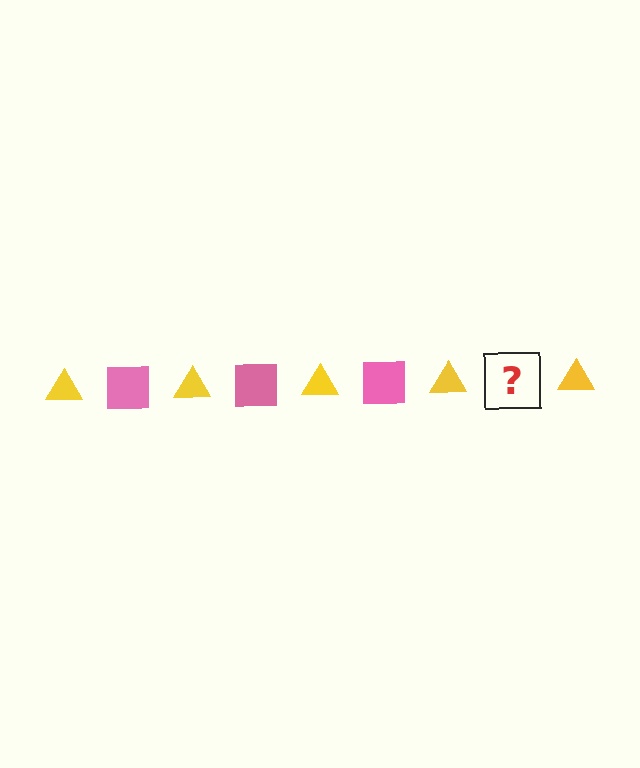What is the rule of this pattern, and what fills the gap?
The rule is that the pattern alternates between yellow triangle and pink square. The gap should be filled with a pink square.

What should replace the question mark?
The question mark should be replaced with a pink square.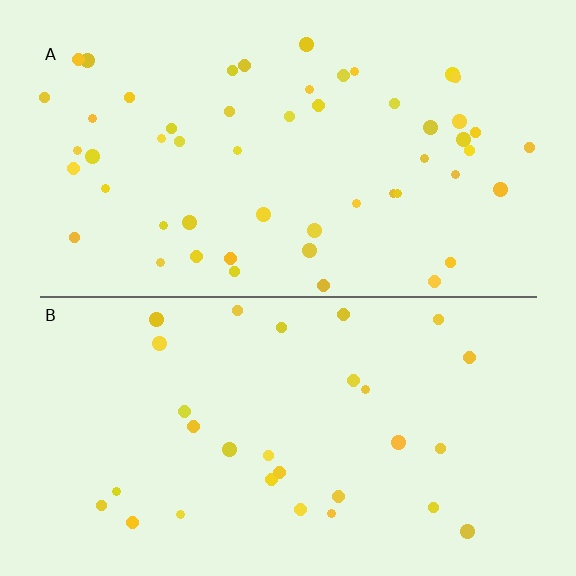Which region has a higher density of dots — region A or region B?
A (the top).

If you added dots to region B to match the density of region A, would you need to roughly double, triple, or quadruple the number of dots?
Approximately double.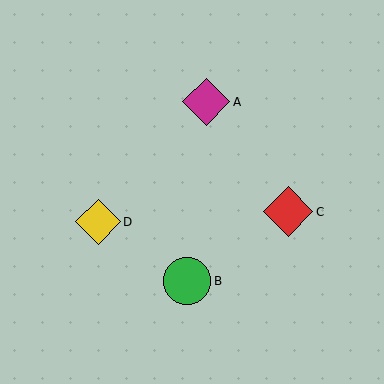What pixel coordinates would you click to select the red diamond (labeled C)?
Click at (288, 212) to select the red diamond C.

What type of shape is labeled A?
Shape A is a magenta diamond.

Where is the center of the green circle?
The center of the green circle is at (187, 281).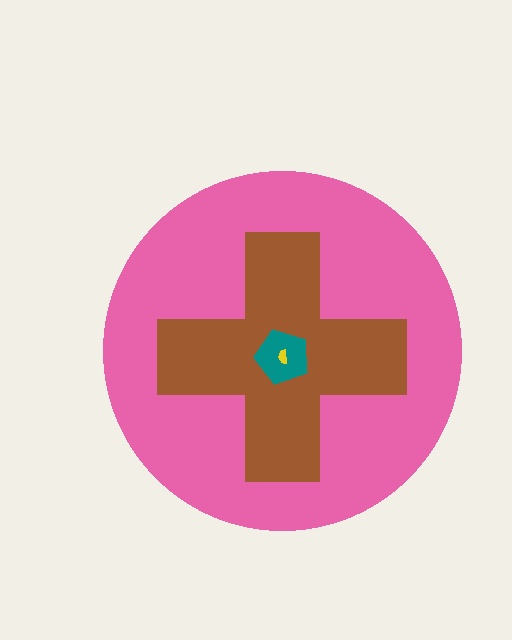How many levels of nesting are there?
4.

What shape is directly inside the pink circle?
The brown cross.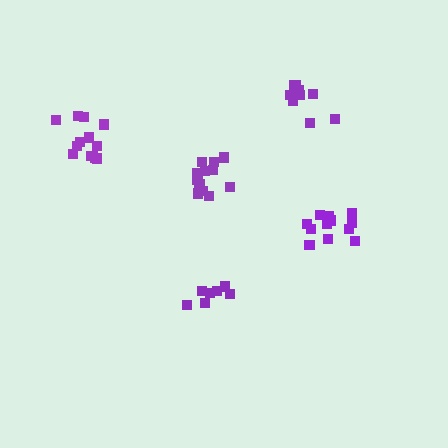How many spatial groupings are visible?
There are 5 spatial groupings.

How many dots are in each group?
Group 1: 10 dots, Group 2: 13 dots, Group 3: 12 dots, Group 4: 13 dots, Group 5: 7 dots (55 total).